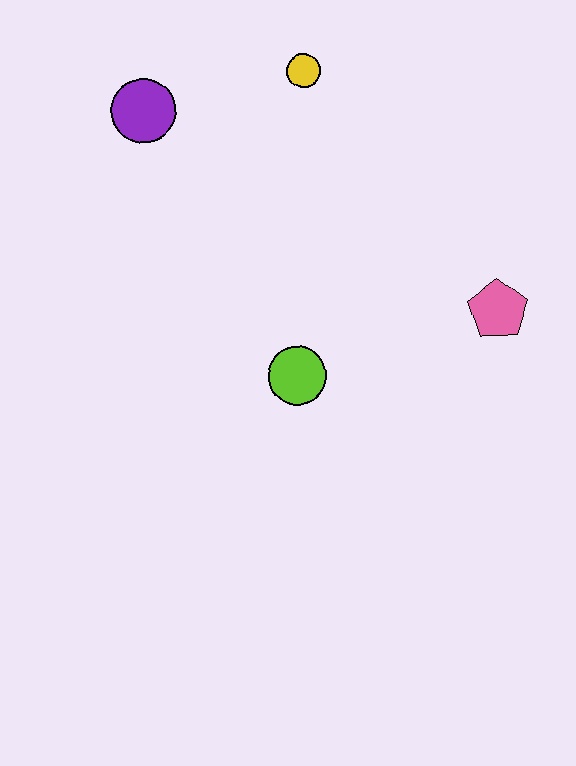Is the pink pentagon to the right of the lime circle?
Yes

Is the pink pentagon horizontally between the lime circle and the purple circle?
No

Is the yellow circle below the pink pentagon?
No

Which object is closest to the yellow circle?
The purple circle is closest to the yellow circle.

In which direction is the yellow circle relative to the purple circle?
The yellow circle is to the right of the purple circle.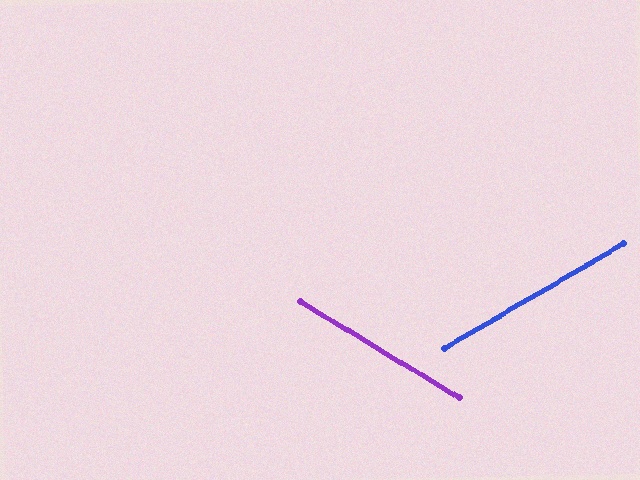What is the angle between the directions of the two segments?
Approximately 61 degrees.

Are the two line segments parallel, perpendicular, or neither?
Neither parallel nor perpendicular — they differ by about 61°.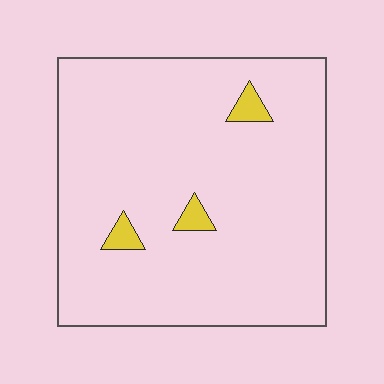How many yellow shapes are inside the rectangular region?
3.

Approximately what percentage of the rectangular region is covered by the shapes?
Approximately 5%.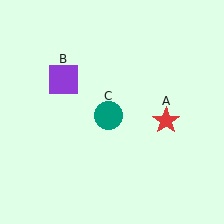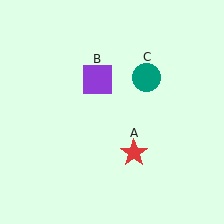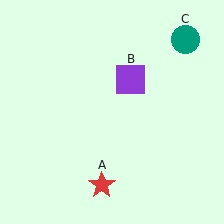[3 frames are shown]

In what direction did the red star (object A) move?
The red star (object A) moved down and to the left.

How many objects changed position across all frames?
3 objects changed position: red star (object A), purple square (object B), teal circle (object C).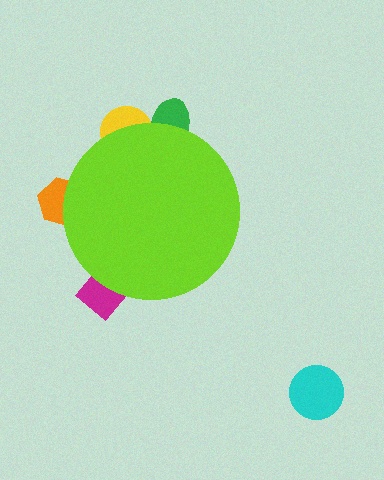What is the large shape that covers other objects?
A lime circle.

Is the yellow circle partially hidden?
Yes, the yellow circle is partially hidden behind the lime circle.